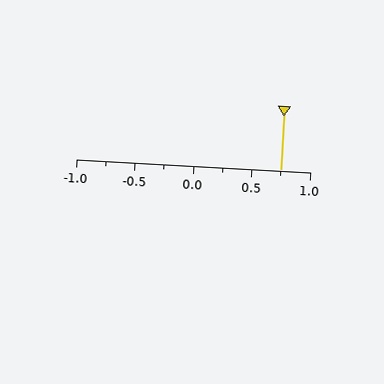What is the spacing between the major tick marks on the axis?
The major ticks are spaced 0.5 apart.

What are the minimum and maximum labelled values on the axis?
The axis runs from -1.0 to 1.0.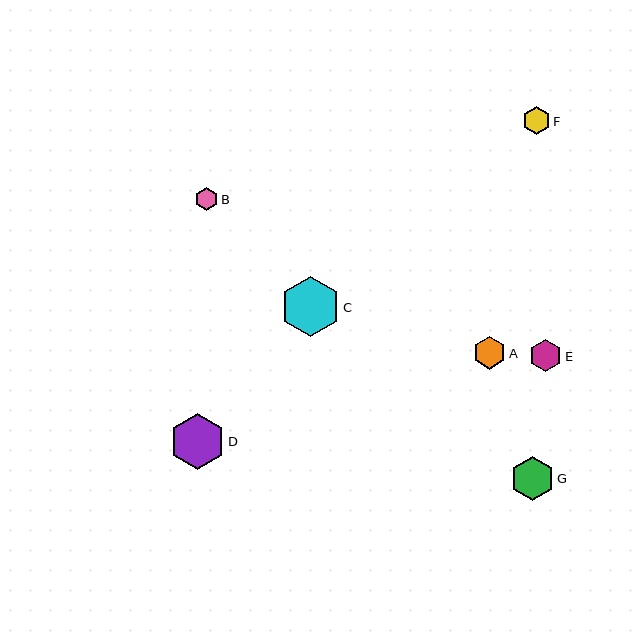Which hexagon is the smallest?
Hexagon B is the smallest with a size of approximately 23 pixels.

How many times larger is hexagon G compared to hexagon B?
Hexagon G is approximately 1.9 times the size of hexagon B.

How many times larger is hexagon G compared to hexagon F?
Hexagon G is approximately 1.5 times the size of hexagon F.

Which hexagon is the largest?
Hexagon C is the largest with a size of approximately 60 pixels.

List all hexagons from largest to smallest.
From largest to smallest: C, D, G, A, E, F, B.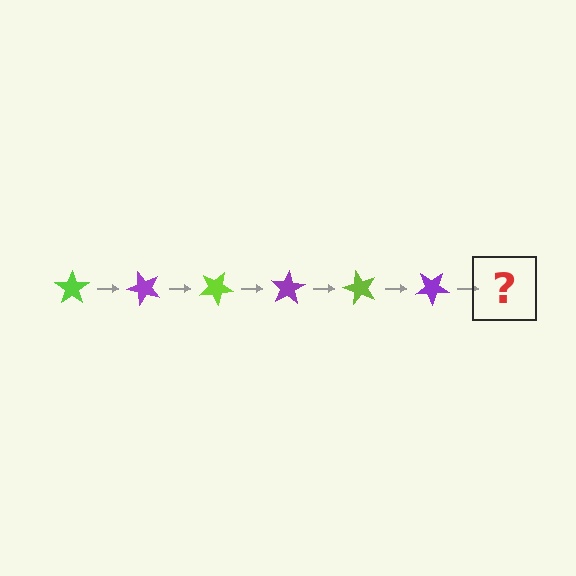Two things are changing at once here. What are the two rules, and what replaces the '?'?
The two rules are that it rotates 50 degrees each step and the color cycles through lime and purple. The '?' should be a lime star, rotated 300 degrees from the start.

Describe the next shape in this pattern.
It should be a lime star, rotated 300 degrees from the start.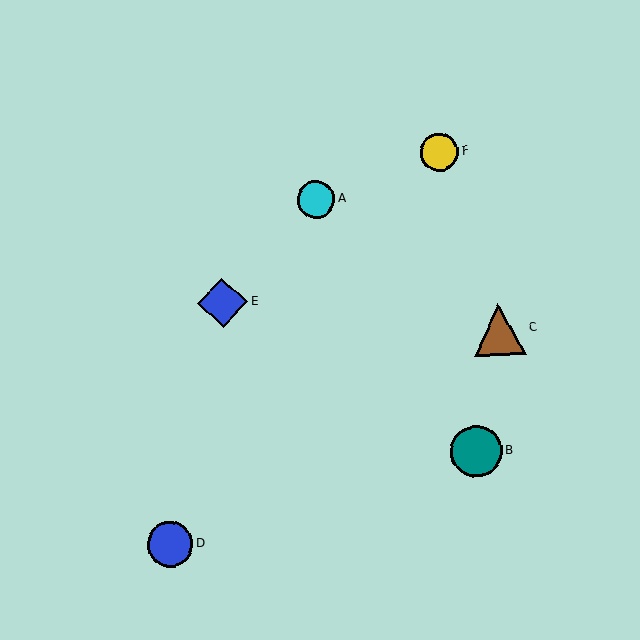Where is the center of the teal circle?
The center of the teal circle is at (476, 451).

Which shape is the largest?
The brown triangle (labeled C) is the largest.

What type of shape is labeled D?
Shape D is a blue circle.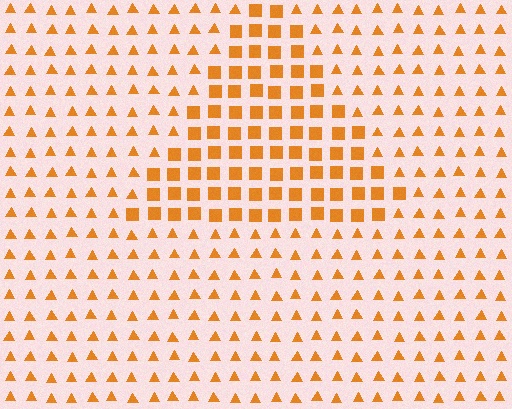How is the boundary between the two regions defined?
The boundary is defined by a change in element shape: squares inside vs. triangles outside. All elements share the same color and spacing.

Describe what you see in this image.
The image is filled with small orange elements arranged in a uniform grid. A triangle-shaped region contains squares, while the surrounding area contains triangles. The boundary is defined purely by the change in element shape.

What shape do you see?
I see a triangle.